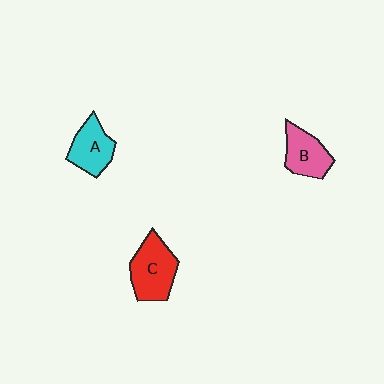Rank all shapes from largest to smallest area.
From largest to smallest: C (red), A (cyan), B (pink).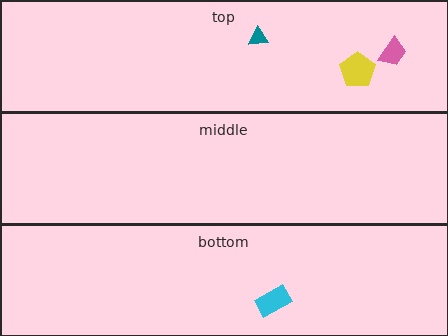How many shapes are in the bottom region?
1.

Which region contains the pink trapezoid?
The top region.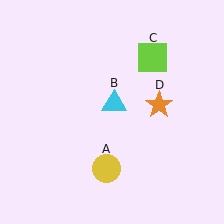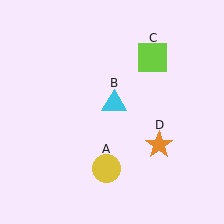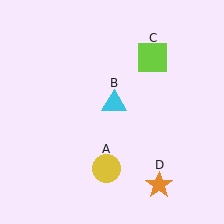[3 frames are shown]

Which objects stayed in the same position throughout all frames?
Yellow circle (object A) and cyan triangle (object B) and lime square (object C) remained stationary.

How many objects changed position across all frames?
1 object changed position: orange star (object D).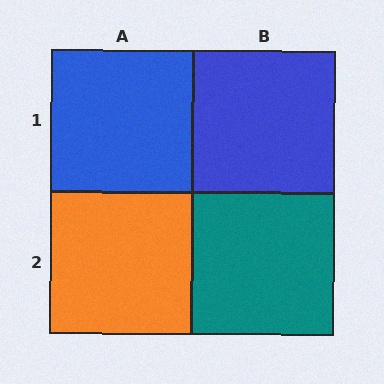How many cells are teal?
1 cell is teal.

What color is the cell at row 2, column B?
Teal.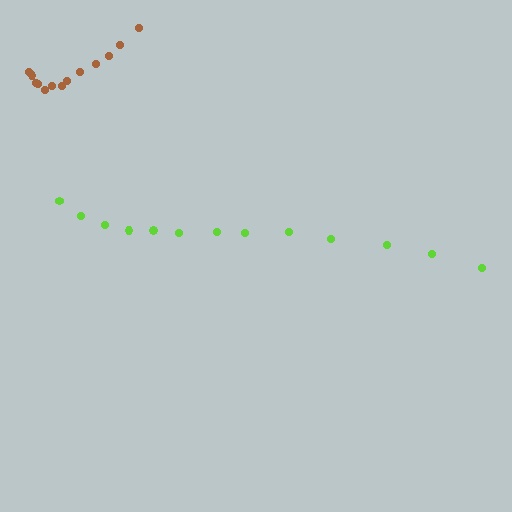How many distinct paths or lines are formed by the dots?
There are 2 distinct paths.